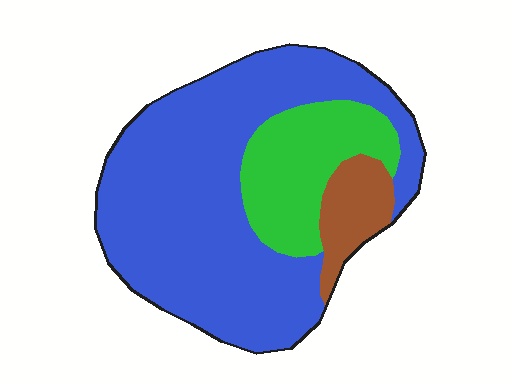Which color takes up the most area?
Blue, at roughly 70%.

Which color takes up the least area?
Brown, at roughly 10%.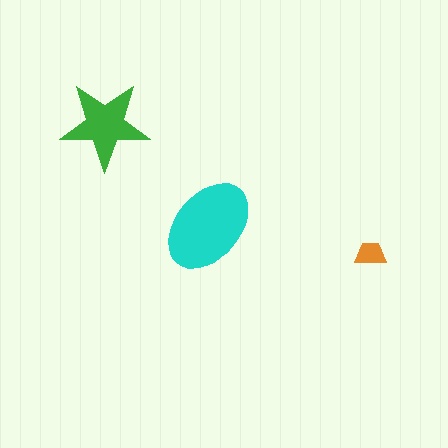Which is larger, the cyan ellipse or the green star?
The cyan ellipse.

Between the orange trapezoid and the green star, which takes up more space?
The green star.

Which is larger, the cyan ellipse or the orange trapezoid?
The cyan ellipse.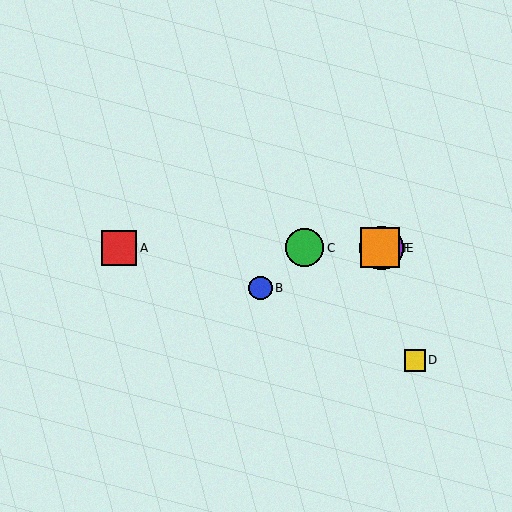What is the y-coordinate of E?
Object E is at y≈248.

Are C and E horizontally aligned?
Yes, both are at y≈248.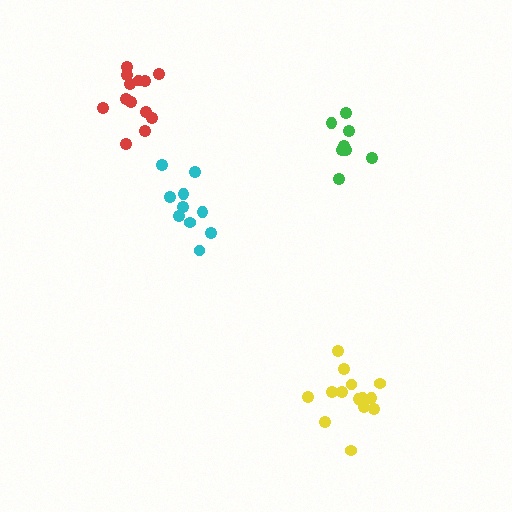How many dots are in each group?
Group 1: 14 dots, Group 2: 8 dots, Group 3: 13 dots, Group 4: 10 dots (45 total).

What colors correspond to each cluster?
The clusters are colored: yellow, green, red, cyan.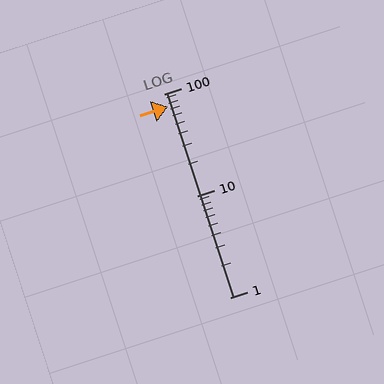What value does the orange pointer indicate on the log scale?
The pointer indicates approximately 75.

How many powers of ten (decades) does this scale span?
The scale spans 2 decades, from 1 to 100.